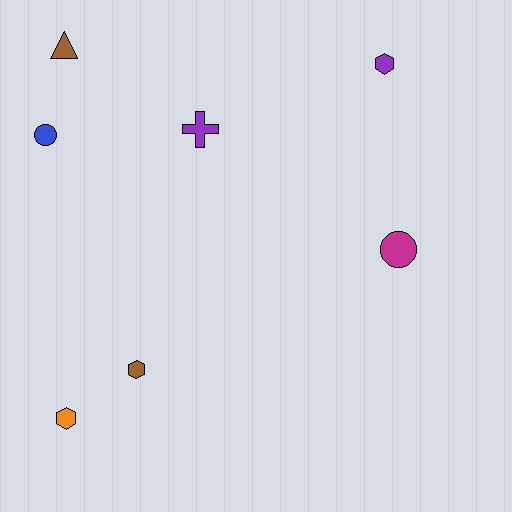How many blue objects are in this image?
There is 1 blue object.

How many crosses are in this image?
There is 1 cross.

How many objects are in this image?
There are 7 objects.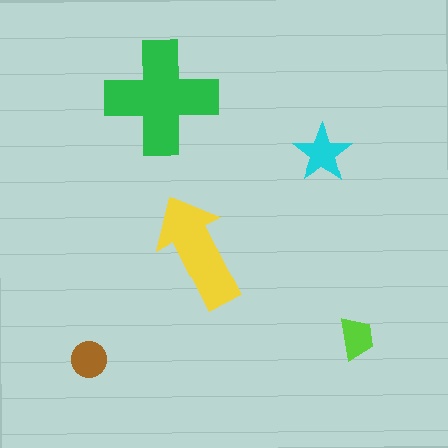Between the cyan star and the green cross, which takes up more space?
The green cross.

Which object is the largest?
The green cross.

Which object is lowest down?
The brown circle is bottommost.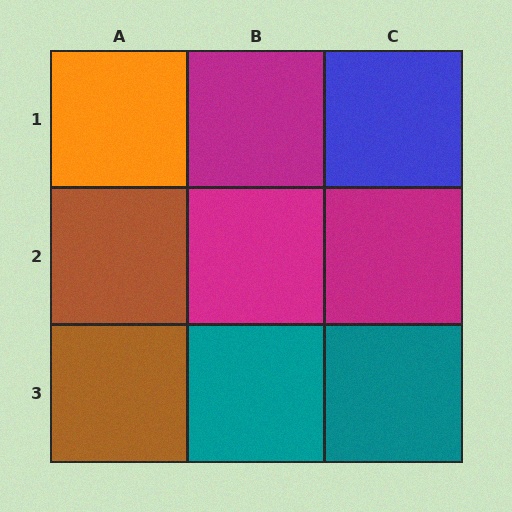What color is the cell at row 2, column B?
Magenta.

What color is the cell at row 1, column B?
Magenta.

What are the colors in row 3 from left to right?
Brown, teal, teal.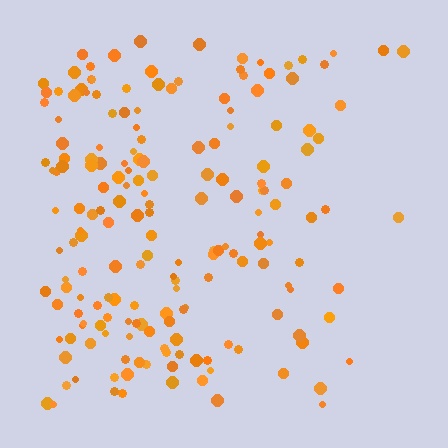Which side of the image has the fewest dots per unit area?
The right.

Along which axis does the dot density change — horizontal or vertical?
Horizontal.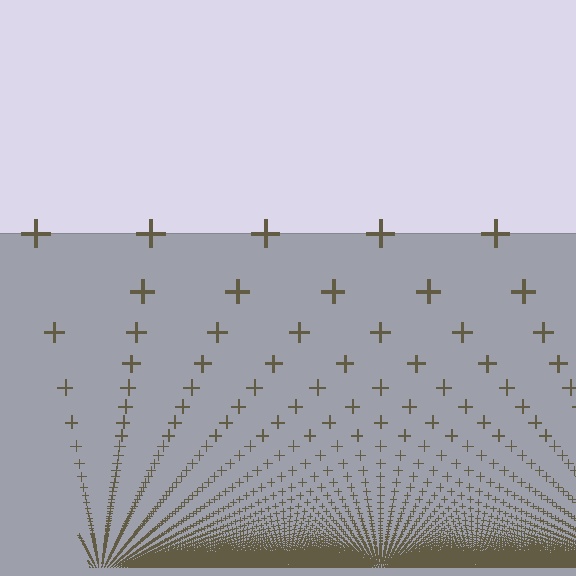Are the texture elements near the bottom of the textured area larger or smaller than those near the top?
Smaller. The gradient is inverted — elements near the bottom are smaller and denser.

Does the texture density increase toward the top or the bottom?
Density increases toward the bottom.